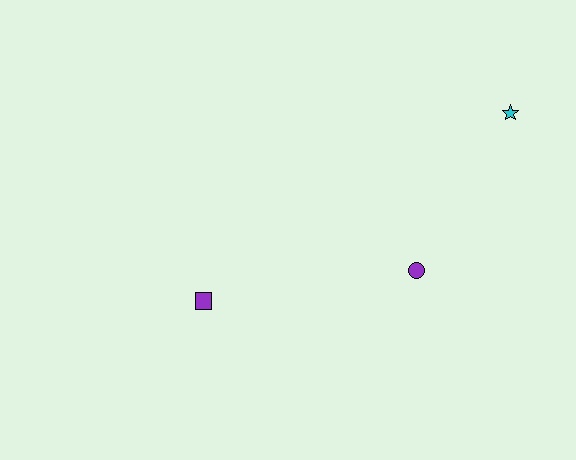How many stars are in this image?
There is 1 star.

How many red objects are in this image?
There are no red objects.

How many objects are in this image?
There are 3 objects.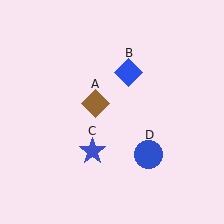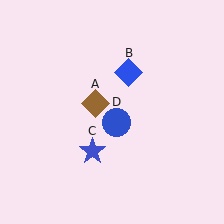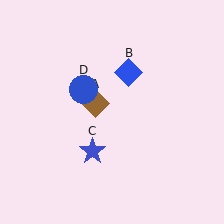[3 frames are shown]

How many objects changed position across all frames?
1 object changed position: blue circle (object D).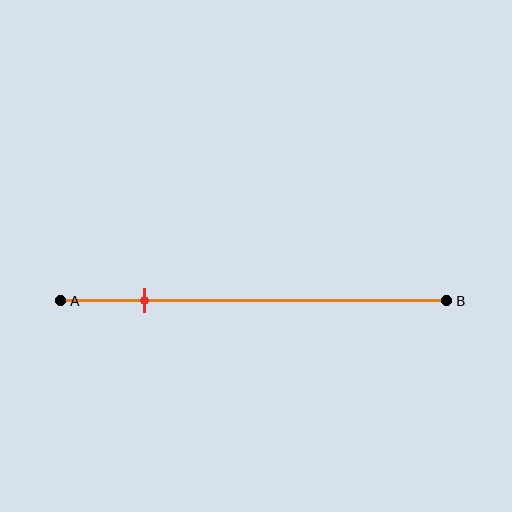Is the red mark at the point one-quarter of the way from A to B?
No, the mark is at about 20% from A, not at the 25% one-quarter point.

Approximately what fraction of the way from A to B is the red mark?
The red mark is approximately 20% of the way from A to B.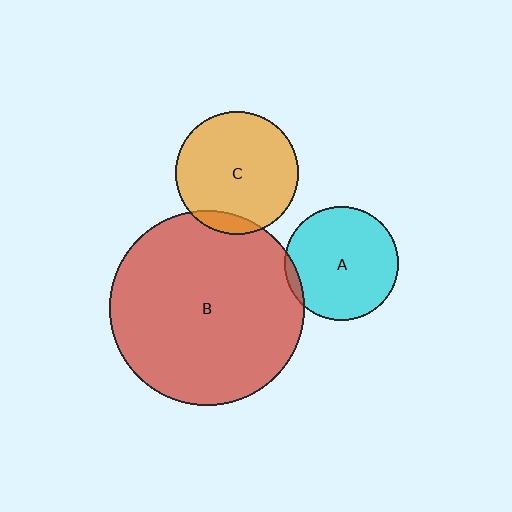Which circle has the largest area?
Circle B (red).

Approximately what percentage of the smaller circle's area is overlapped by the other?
Approximately 5%.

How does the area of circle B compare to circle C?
Approximately 2.5 times.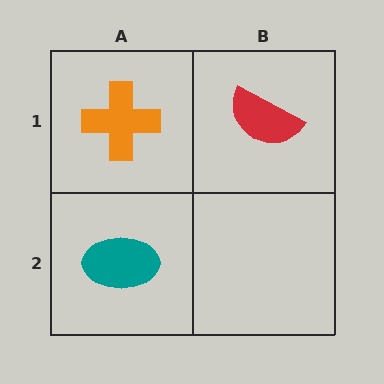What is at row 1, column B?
A red semicircle.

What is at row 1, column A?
An orange cross.